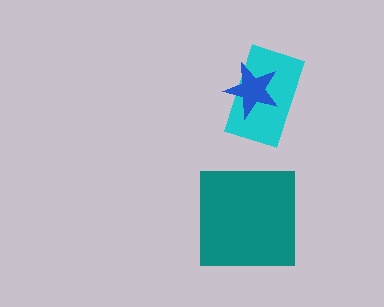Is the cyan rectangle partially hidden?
Yes, it is partially covered by another shape.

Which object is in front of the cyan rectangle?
The blue star is in front of the cyan rectangle.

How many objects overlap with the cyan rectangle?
1 object overlaps with the cyan rectangle.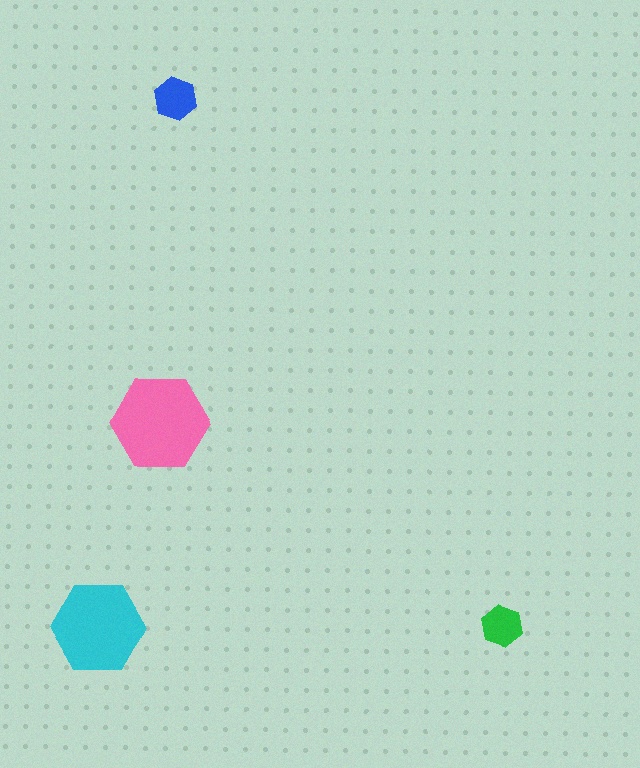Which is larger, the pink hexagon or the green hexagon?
The pink one.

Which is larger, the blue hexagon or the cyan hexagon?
The cyan one.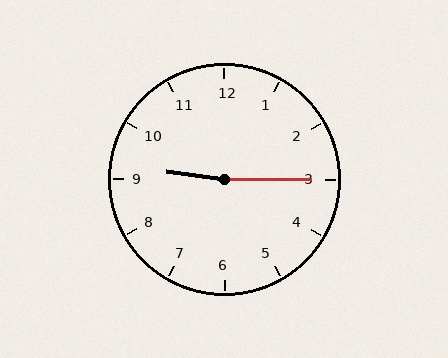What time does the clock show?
9:15.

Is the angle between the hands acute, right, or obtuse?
It is obtuse.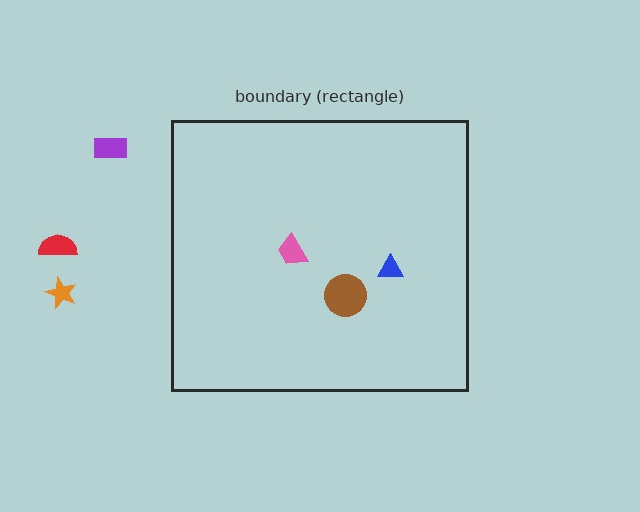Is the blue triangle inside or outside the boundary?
Inside.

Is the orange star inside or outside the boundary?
Outside.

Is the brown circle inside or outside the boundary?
Inside.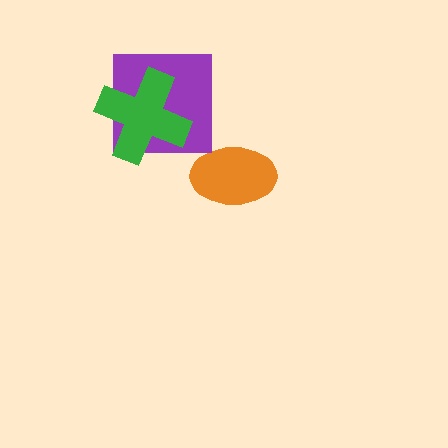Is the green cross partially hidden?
No, no other shape covers it.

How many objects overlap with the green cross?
1 object overlaps with the green cross.